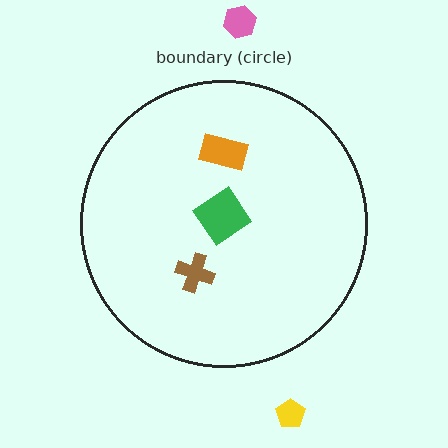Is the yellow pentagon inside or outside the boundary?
Outside.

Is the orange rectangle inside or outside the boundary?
Inside.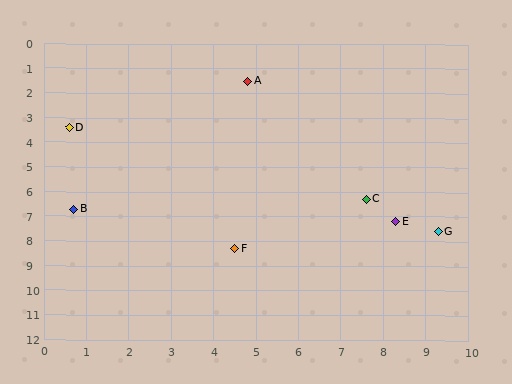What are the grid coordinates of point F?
Point F is at approximately (4.5, 8.3).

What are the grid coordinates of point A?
Point A is at approximately (4.8, 1.5).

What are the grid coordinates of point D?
Point D is at approximately (0.6, 3.4).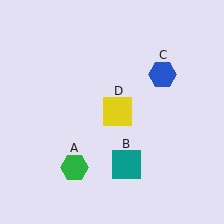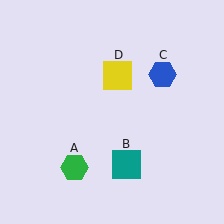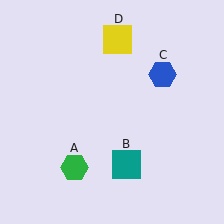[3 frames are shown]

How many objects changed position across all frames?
1 object changed position: yellow square (object D).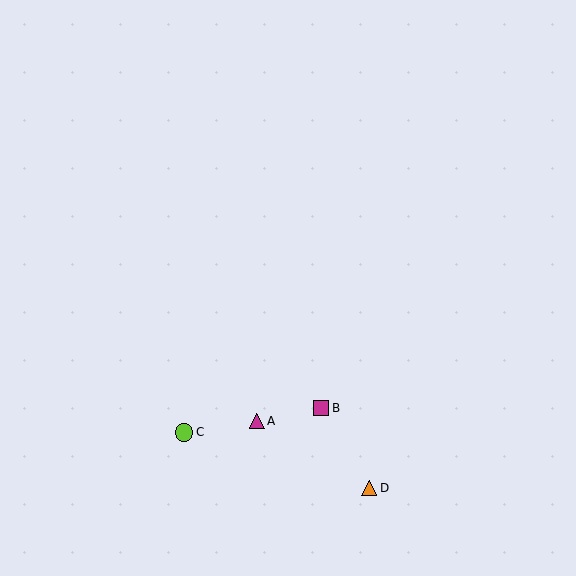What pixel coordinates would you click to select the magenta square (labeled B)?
Click at (321, 408) to select the magenta square B.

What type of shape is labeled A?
Shape A is a magenta triangle.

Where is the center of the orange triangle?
The center of the orange triangle is at (369, 488).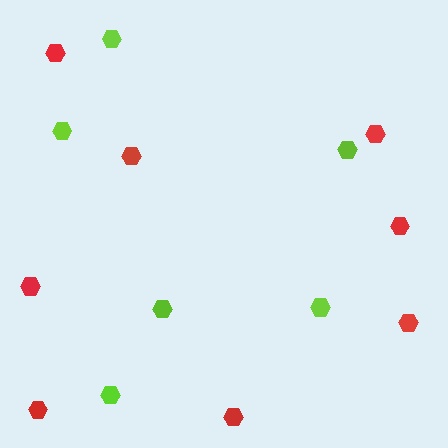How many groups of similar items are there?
There are 2 groups: one group of red hexagons (8) and one group of lime hexagons (6).